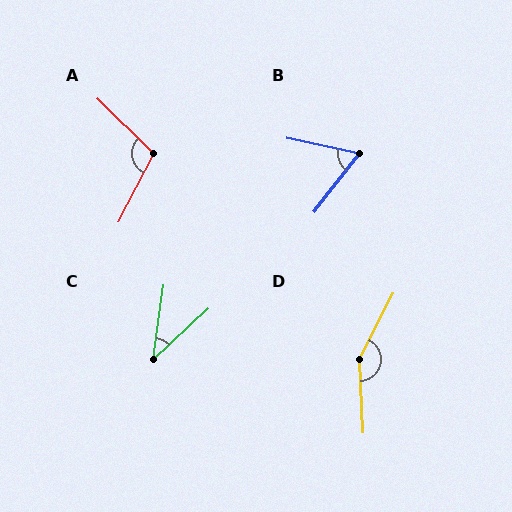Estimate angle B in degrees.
Approximately 65 degrees.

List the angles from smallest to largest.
C (39°), B (65°), A (107°), D (150°).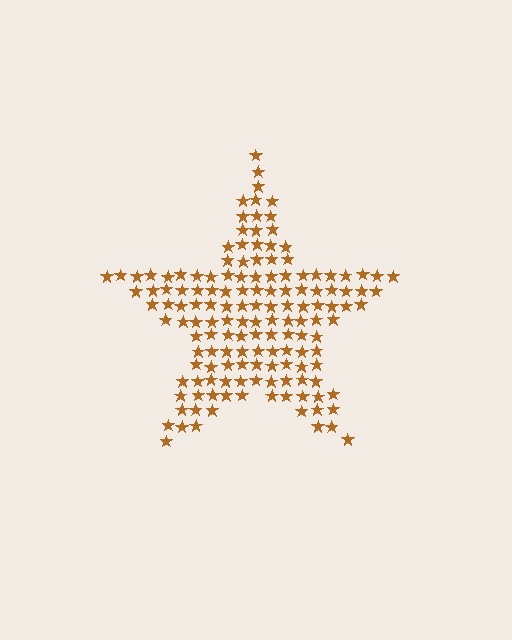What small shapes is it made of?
It is made of small stars.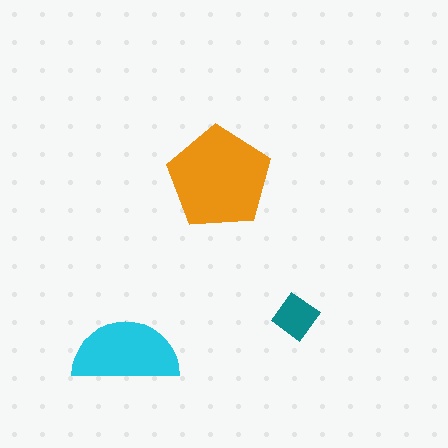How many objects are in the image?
There are 3 objects in the image.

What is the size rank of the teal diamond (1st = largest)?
3rd.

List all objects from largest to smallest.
The orange pentagon, the cyan semicircle, the teal diamond.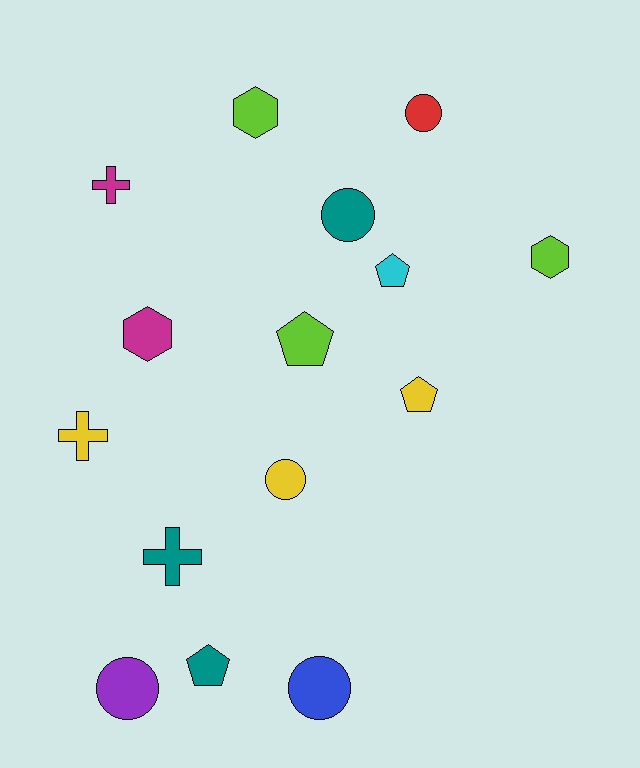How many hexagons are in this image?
There are 3 hexagons.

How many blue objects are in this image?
There is 1 blue object.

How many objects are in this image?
There are 15 objects.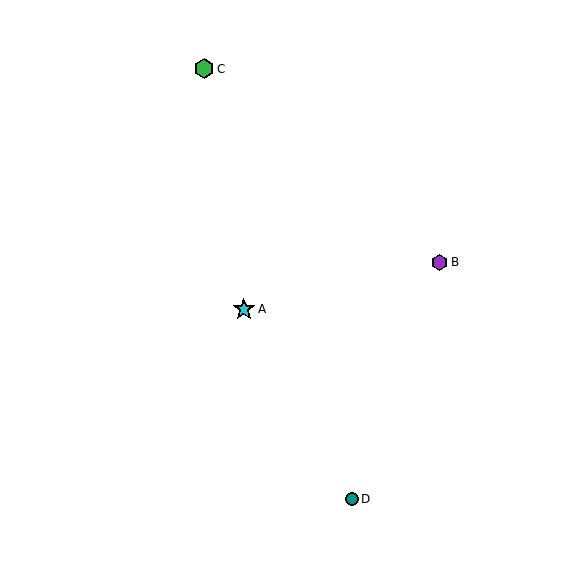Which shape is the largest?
The cyan star (labeled A) is the largest.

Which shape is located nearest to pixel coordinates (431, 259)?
The purple hexagon (labeled B) at (440, 262) is nearest to that location.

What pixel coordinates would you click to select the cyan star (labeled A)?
Click at (244, 309) to select the cyan star A.